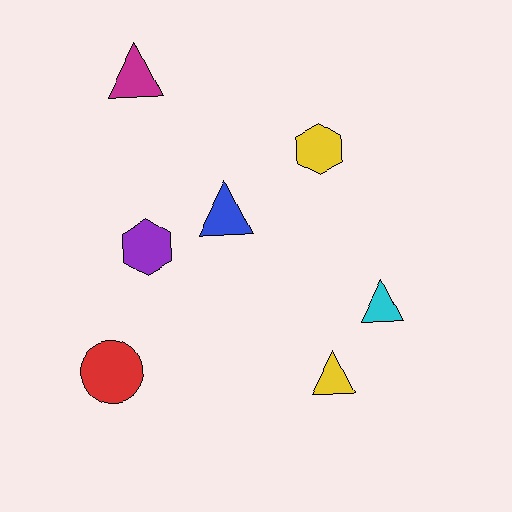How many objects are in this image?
There are 7 objects.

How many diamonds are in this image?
There are no diamonds.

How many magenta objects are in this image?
There is 1 magenta object.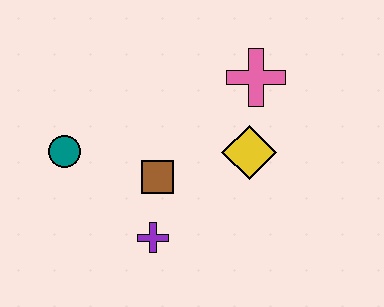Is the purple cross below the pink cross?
Yes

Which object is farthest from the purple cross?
The pink cross is farthest from the purple cross.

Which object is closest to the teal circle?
The brown square is closest to the teal circle.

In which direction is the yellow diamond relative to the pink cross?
The yellow diamond is below the pink cross.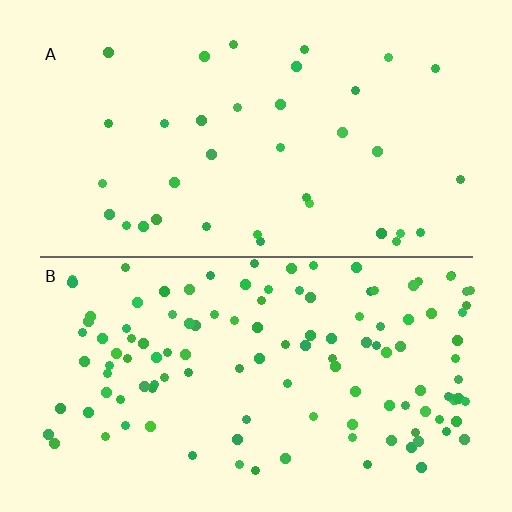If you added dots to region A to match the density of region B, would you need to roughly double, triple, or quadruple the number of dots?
Approximately triple.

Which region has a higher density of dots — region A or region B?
B (the bottom).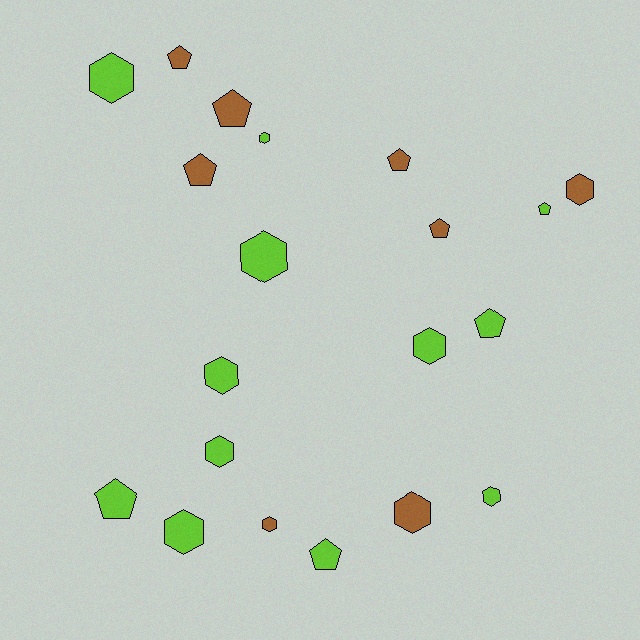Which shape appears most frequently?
Hexagon, with 11 objects.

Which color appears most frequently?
Lime, with 12 objects.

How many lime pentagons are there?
There are 4 lime pentagons.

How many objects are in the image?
There are 20 objects.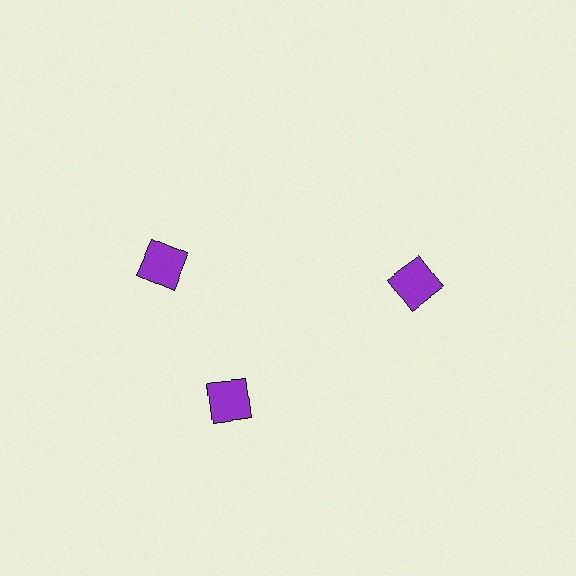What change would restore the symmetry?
The symmetry would be restored by rotating it back into even spacing with its neighbors so that all 3 squares sit at equal angles and equal distance from the center.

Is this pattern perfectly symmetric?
No. The 3 purple squares are arranged in a ring, but one element near the 11 o'clock position is rotated out of alignment along the ring, breaking the 3-fold rotational symmetry.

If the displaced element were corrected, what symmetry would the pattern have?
It would have 3-fold rotational symmetry — the pattern would map onto itself every 120 degrees.